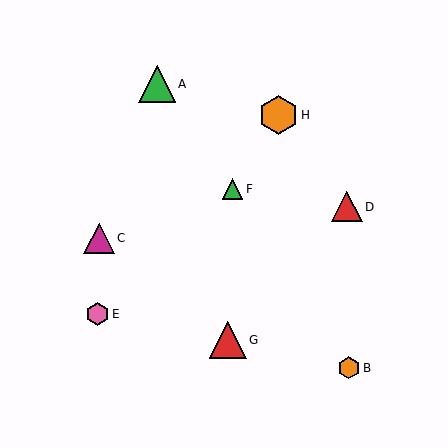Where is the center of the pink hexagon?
The center of the pink hexagon is at (97, 314).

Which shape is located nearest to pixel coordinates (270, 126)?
The orange hexagon (labeled H) at (279, 115) is nearest to that location.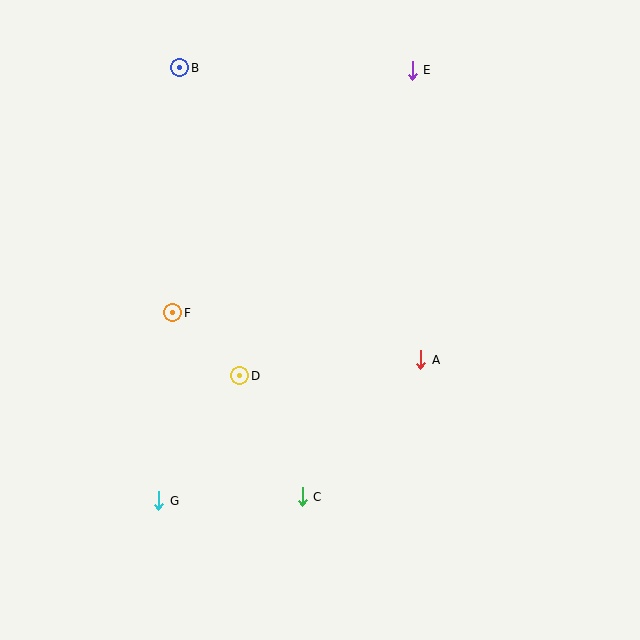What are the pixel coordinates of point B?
Point B is at (180, 68).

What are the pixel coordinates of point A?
Point A is at (421, 360).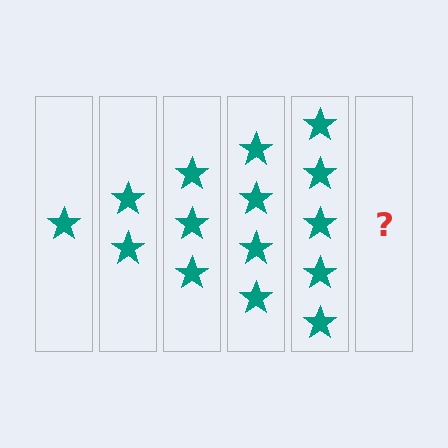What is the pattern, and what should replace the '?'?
The pattern is that each step adds one more star. The '?' should be 6 stars.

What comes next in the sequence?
The next element should be 6 stars.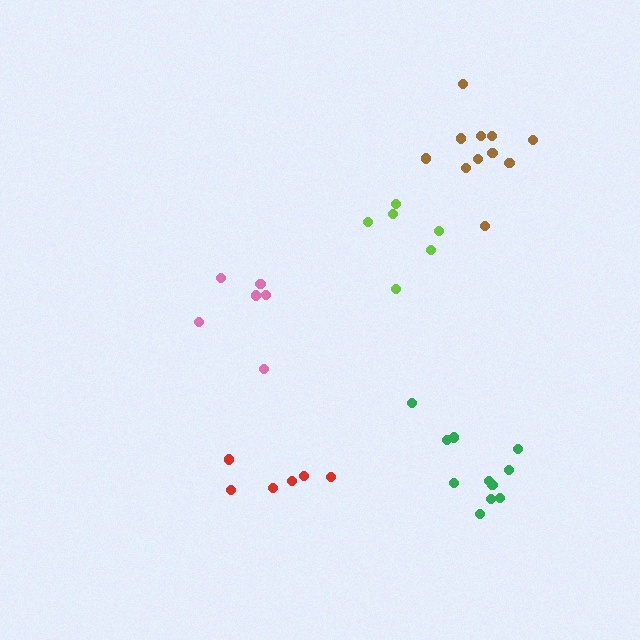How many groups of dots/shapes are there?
There are 5 groups.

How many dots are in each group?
Group 1: 6 dots, Group 2: 11 dots, Group 3: 11 dots, Group 4: 6 dots, Group 5: 6 dots (40 total).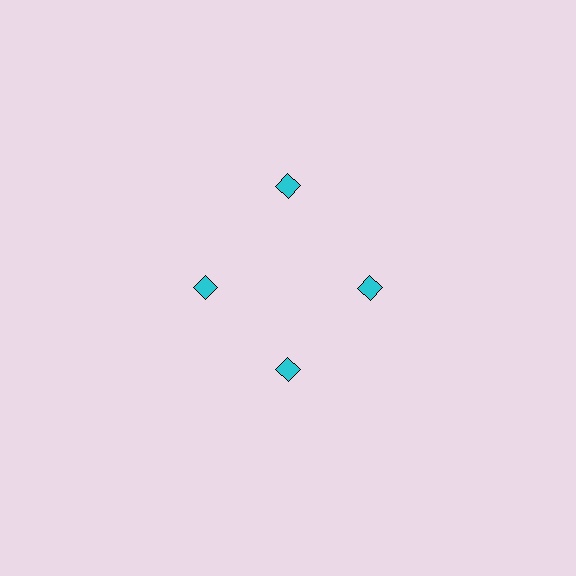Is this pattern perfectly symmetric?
No. The 4 cyan diamonds are arranged in a ring, but one element near the 12 o'clock position is pushed outward from the center, breaking the 4-fold rotational symmetry.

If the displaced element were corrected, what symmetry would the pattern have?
It would have 4-fold rotational symmetry — the pattern would map onto itself every 90 degrees.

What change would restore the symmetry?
The symmetry would be restored by moving it inward, back onto the ring so that all 4 diamonds sit at equal angles and equal distance from the center.